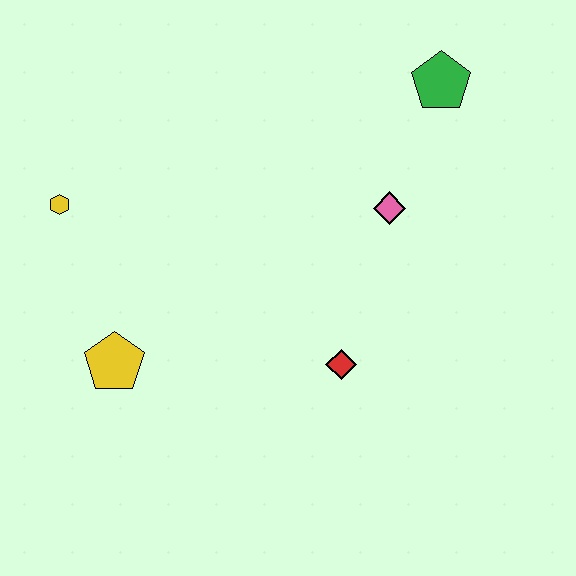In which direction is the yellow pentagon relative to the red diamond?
The yellow pentagon is to the left of the red diamond.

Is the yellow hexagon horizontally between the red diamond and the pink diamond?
No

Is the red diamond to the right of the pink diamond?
No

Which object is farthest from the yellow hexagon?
The green pentagon is farthest from the yellow hexagon.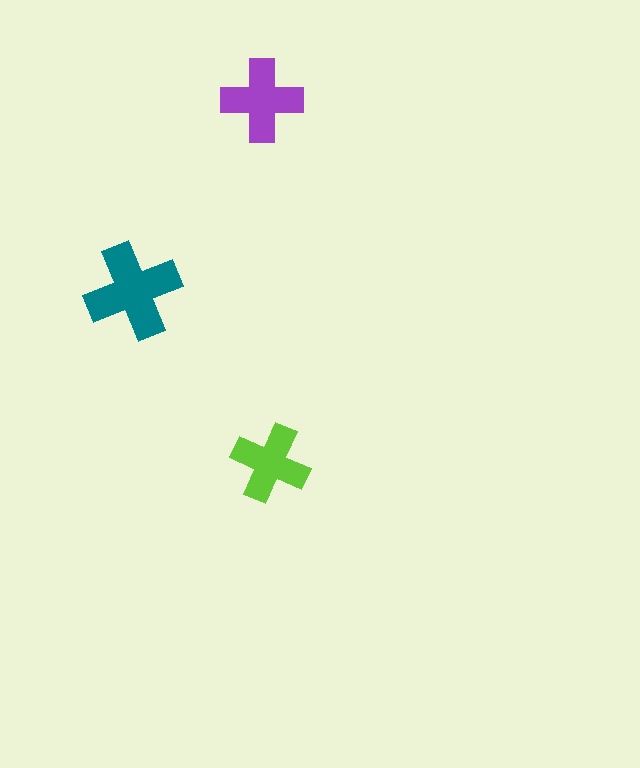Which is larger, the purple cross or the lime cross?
The purple one.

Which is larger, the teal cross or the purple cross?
The teal one.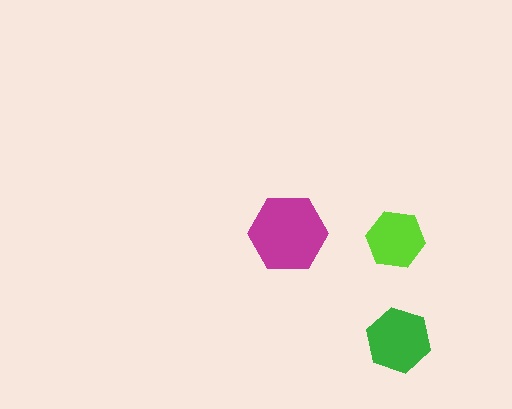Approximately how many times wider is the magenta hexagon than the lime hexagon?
About 1.5 times wider.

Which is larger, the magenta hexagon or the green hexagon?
The magenta one.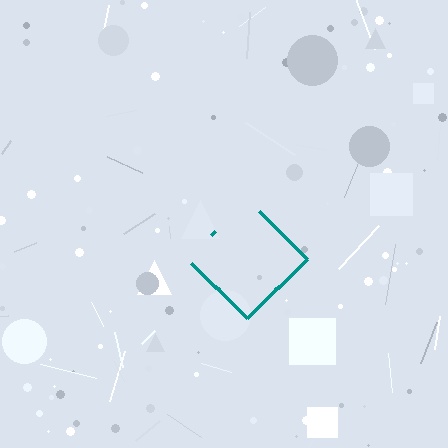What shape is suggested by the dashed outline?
The dashed outline suggests a diamond.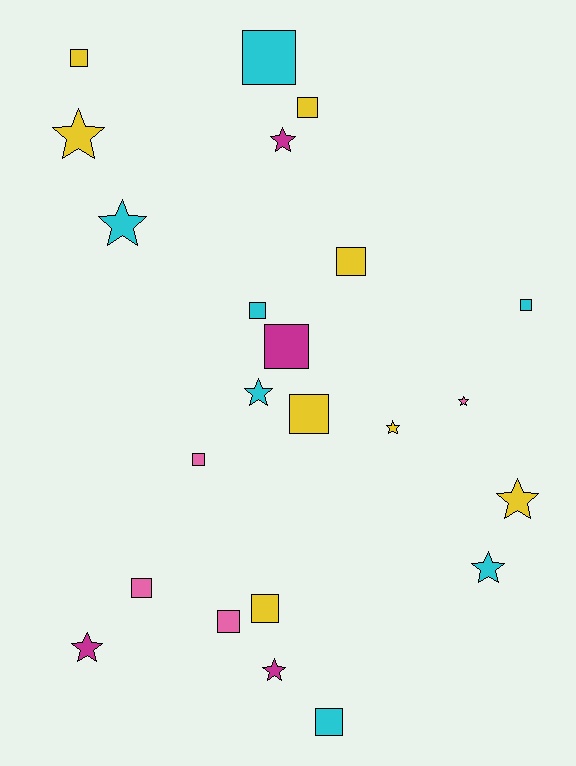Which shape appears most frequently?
Square, with 13 objects.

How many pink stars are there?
There is 1 pink star.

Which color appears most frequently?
Yellow, with 8 objects.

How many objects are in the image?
There are 23 objects.